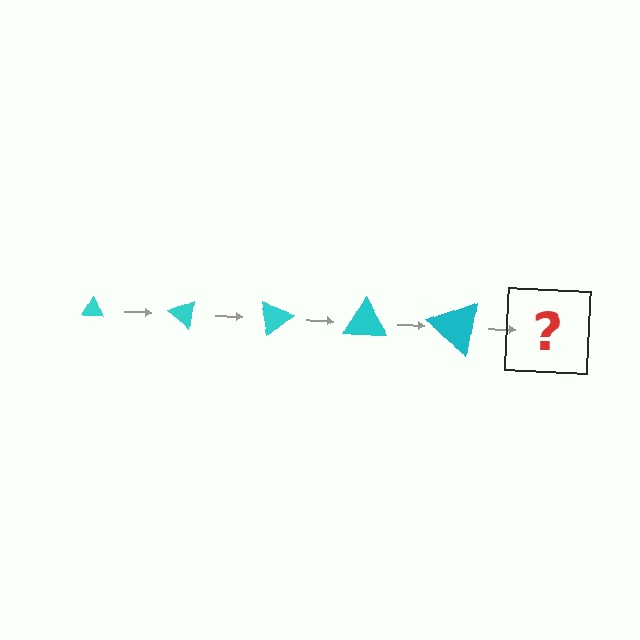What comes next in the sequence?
The next element should be a triangle, larger than the previous one and rotated 200 degrees from the start.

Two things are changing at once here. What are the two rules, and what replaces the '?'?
The two rules are that the triangle grows larger each step and it rotates 40 degrees each step. The '?' should be a triangle, larger than the previous one and rotated 200 degrees from the start.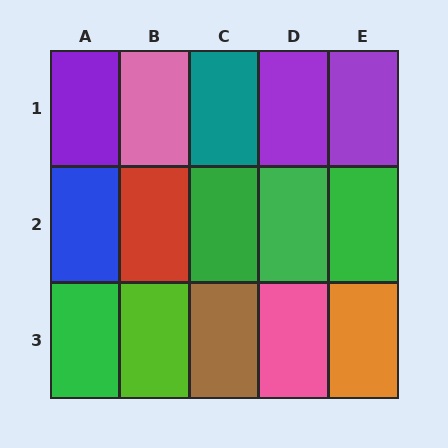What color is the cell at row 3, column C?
Brown.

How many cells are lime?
1 cell is lime.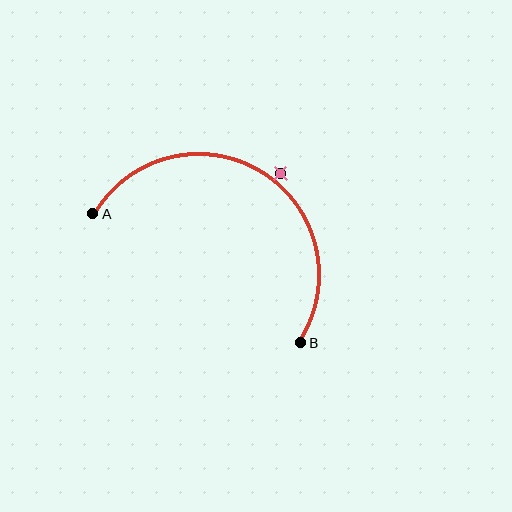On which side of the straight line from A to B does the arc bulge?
The arc bulges above the straight line connecting A and B.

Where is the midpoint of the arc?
The arc midpoint is the point on the curve farthest from the straight line joining A and B. It sits above that line.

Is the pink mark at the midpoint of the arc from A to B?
No — the pink mark does not lie on the arc at all. It sits slightly outside the curve.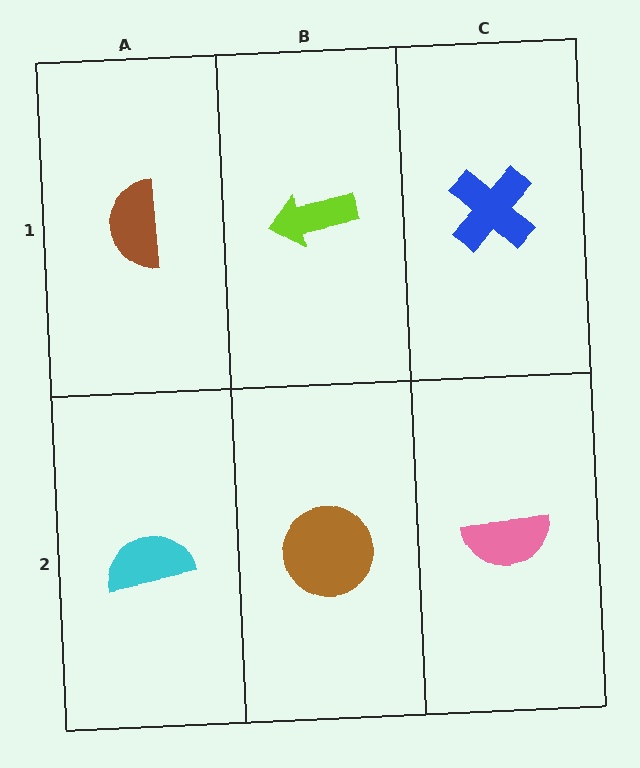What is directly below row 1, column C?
A pink semicircle.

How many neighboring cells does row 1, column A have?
2.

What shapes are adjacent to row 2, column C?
A blue cross (row 1, column C), a brown circle (row 2, column B).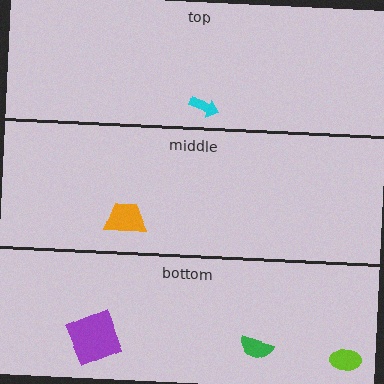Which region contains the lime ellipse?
The bottom region.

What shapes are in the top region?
The cyan arrow.